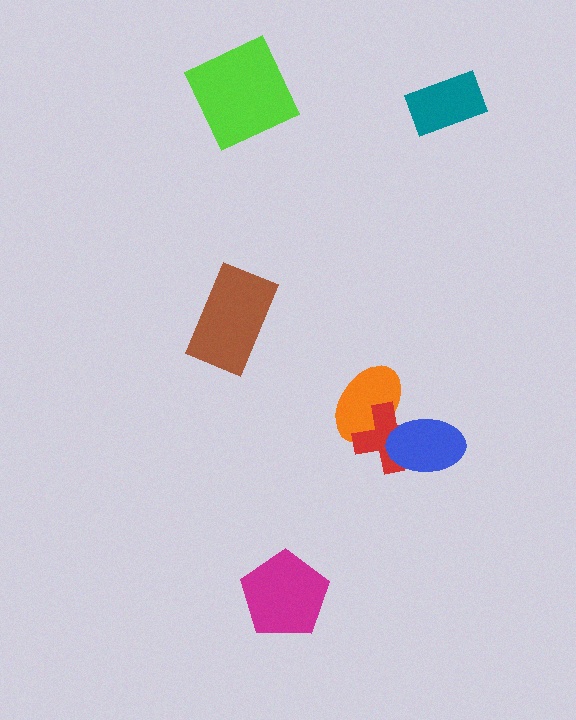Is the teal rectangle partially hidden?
No, no other shape covers it.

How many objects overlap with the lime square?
0 objects overlap with the lime square.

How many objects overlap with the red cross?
2 objects overlap with the red cross.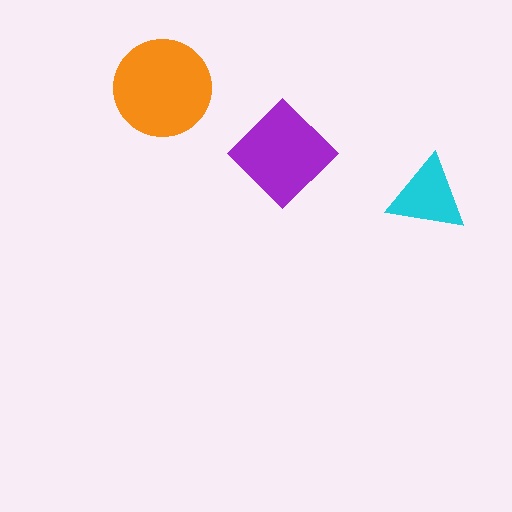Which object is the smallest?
The cyan triangle.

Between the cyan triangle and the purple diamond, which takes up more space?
The purple diamond.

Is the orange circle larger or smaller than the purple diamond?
Larger.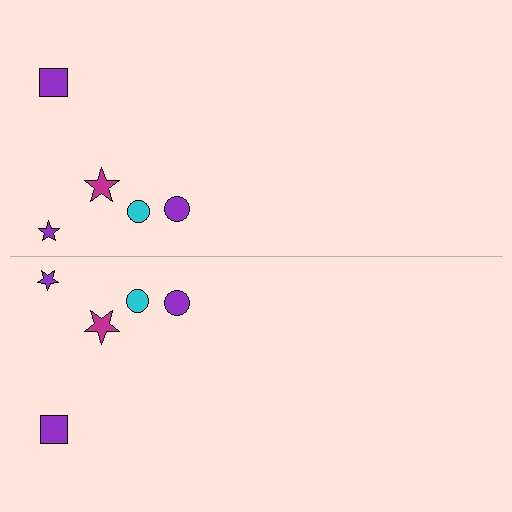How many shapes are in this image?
There are 10 shapes in this image.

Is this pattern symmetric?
Yes, this pattern has bilateral (reflection) symmetry.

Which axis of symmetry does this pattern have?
The pattern has a horizontal axis of symmetry running through the center of the image.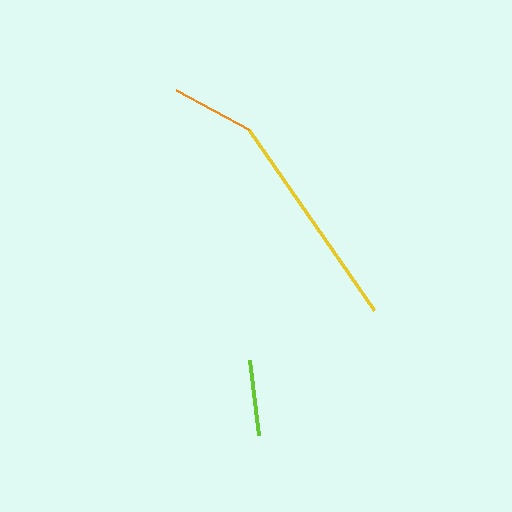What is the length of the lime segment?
The lime segment is approximately 75 pixels long.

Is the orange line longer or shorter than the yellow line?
The yellow line is longer than the orange line.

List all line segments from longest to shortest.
From longest to shortest: yellow, orange, lime.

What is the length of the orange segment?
The orange segment is approximately 85 pixels long.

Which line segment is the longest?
The yellow line is the longest at approximately 219 pixels.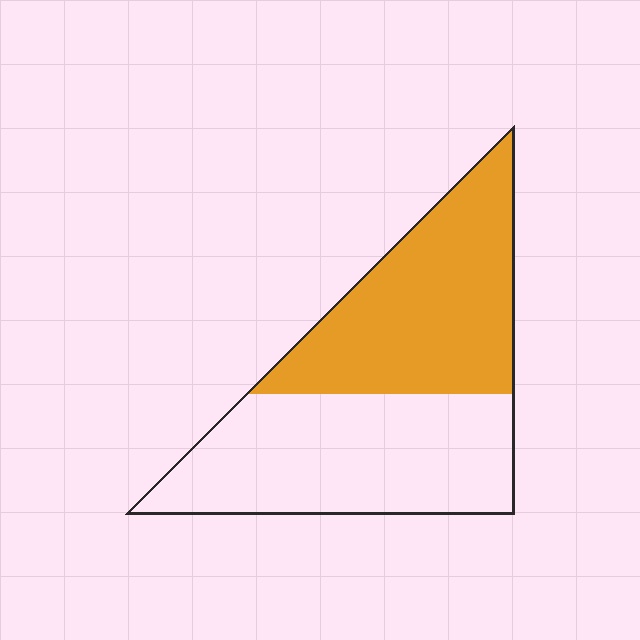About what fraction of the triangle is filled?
About one half (1/2).